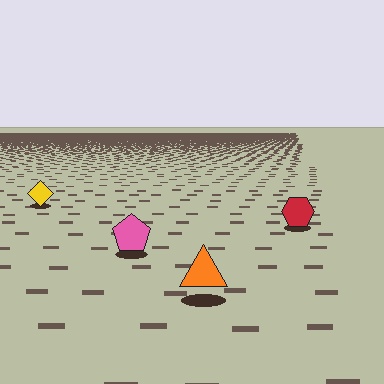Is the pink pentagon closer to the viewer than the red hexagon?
Yes. The pink pentagon is closer — you can tell from the texture gradient: the ground texture is coarser near it.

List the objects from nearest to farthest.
From nearest to farthest: the orange triangle, the pink pentagon, the red hexagon, the yellow diamond.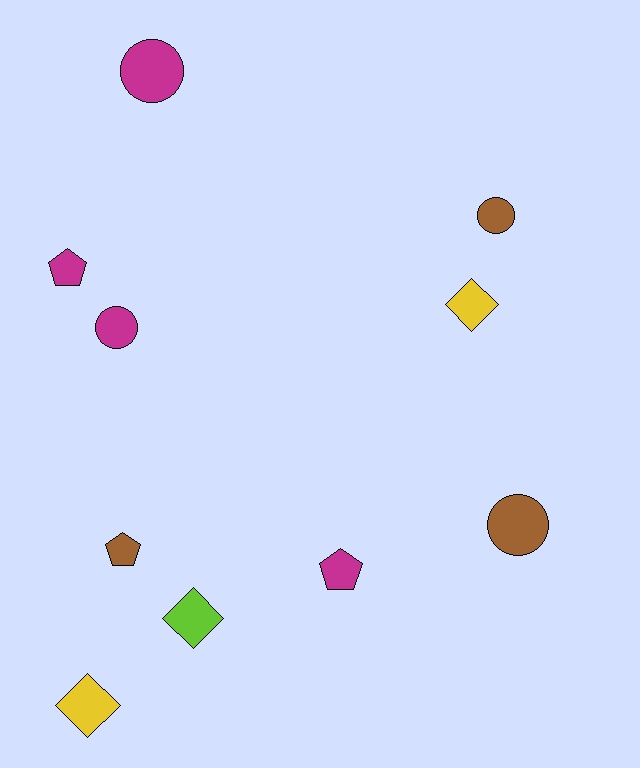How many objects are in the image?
There are 10 objects.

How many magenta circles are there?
There are 2 magenta circles.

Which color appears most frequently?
Magenta, with 4 objects.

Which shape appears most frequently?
Circle, with 4 objects.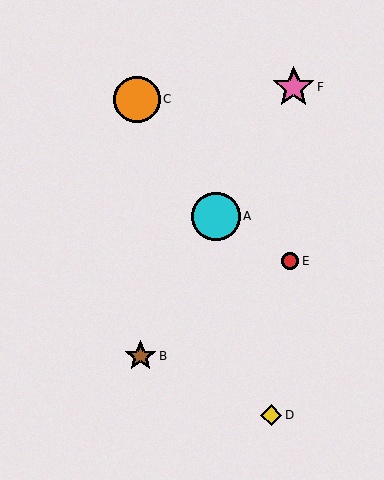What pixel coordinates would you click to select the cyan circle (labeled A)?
Click at (216, 216) to select the cyan circle A.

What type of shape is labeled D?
Shape D is a yellow diamond.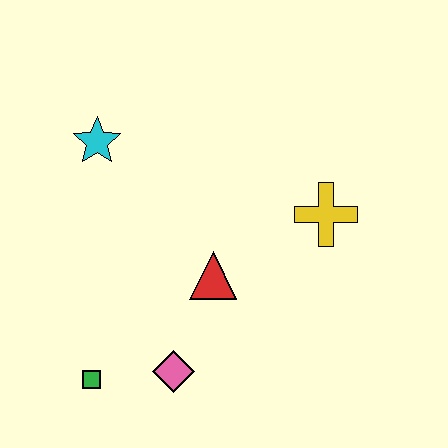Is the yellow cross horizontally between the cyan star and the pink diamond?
No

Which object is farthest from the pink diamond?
The cyan star is farthest from the pink diamond.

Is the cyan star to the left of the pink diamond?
Yes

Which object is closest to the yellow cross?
The red triangle is closest to the yellow cross.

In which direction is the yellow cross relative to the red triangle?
The yellow cross is to the right of the red triangle.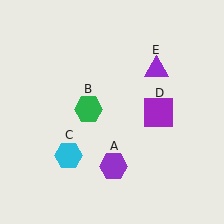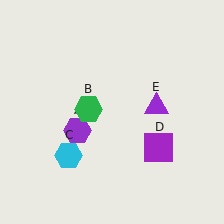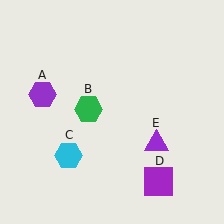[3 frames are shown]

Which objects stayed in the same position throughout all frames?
Green hexagon (object B) and cyan hexagon (object C) remained stationary.